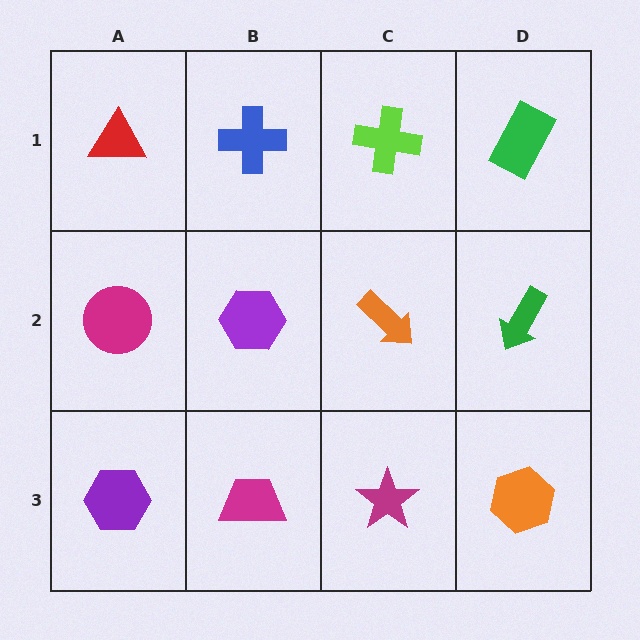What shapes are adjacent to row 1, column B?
A purple hexagon (row 2, column B), a red triangle (row 1, column A), a lime cross (row 1, column C).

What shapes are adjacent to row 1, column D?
A green arrow (row 2, column D), a lime cross (row 1, column C).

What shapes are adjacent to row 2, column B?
A blue cross (row 1, column B), a magenta trapezoid (row 3, column B), a magenta circle (row 2, column A), an orange arrow (row 2, column C).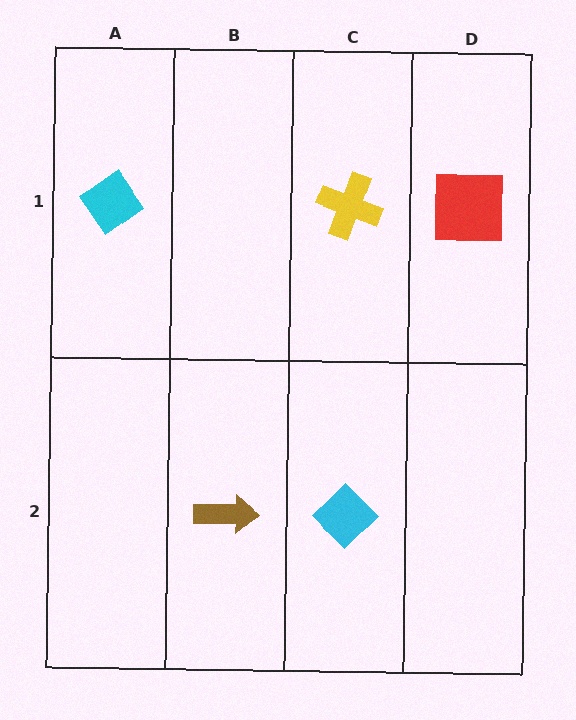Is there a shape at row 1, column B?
No, that cell is empty.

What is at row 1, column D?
A red square.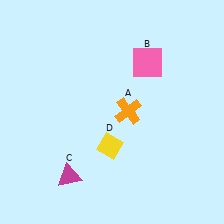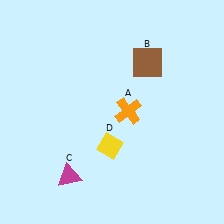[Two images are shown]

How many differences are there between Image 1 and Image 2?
There is 1 difference between the two images.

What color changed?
The square (B) changed from pink in Image 1 to brown in Image 2.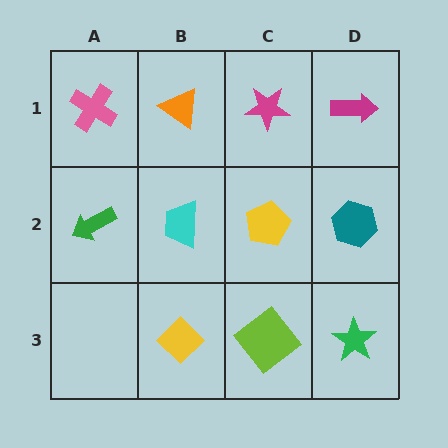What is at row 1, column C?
A magenta star.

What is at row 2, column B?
A cyan trapezoid.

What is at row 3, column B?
A yellow diamond.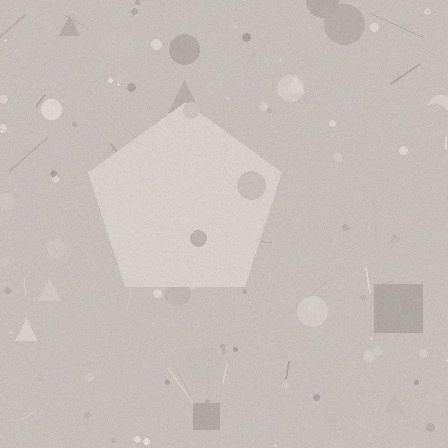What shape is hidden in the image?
A pentagon is hidden in the image.